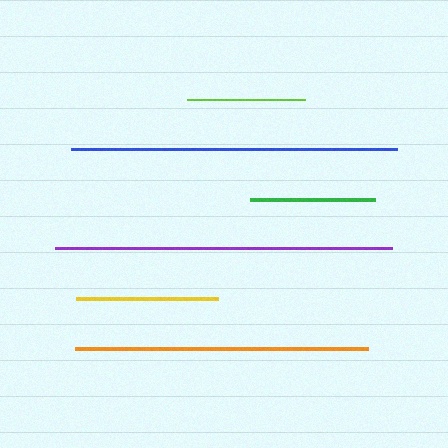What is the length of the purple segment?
The purple segment is approximately 337 pixels long.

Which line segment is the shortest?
The lime line is the shortest at approximately 119 pixels.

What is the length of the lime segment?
The lime segment is approximately 119 pixels long.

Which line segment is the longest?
The purple line is the longest at approximately 337 pixels.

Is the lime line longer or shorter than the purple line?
The purple line is longer than the lime line.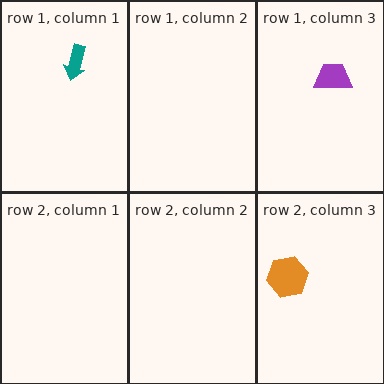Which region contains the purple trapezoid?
The row 1, column 3 region.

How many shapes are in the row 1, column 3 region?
1.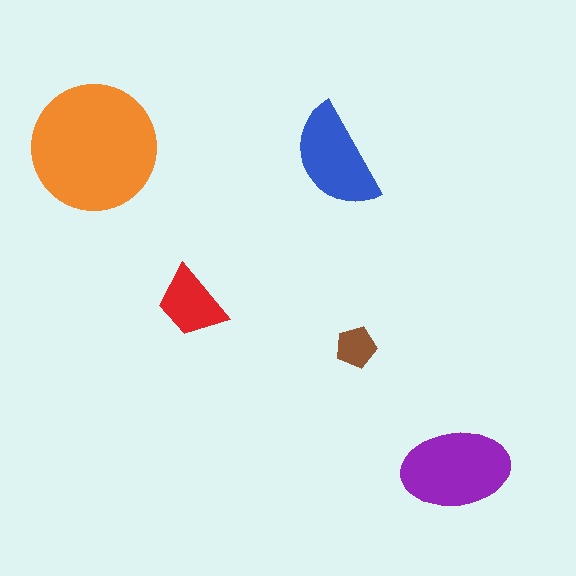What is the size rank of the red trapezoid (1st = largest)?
4th.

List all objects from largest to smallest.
The orange circle, the purple ellipse, the blue semicircle, the red trapezoid, the brown pentagon.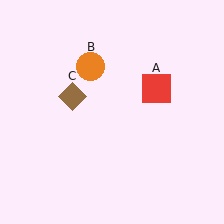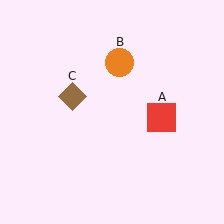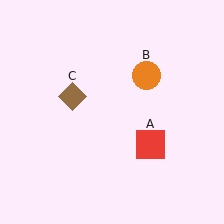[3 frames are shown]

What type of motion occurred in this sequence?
The red square (object A), orange circle (object B) rotated clockwise around the center of the scene.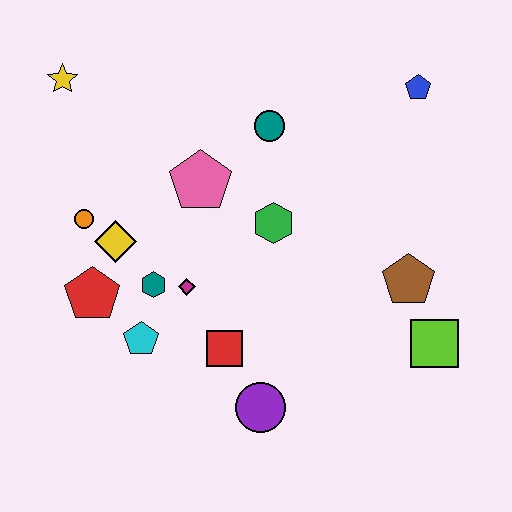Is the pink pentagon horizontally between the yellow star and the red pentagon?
No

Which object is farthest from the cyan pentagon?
The blue pentagon is farthest from the cyan pentagon.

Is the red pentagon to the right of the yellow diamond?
No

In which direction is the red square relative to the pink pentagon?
The red square is below the pink pentagon.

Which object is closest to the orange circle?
The yellow diamond is closest to the orange circle.